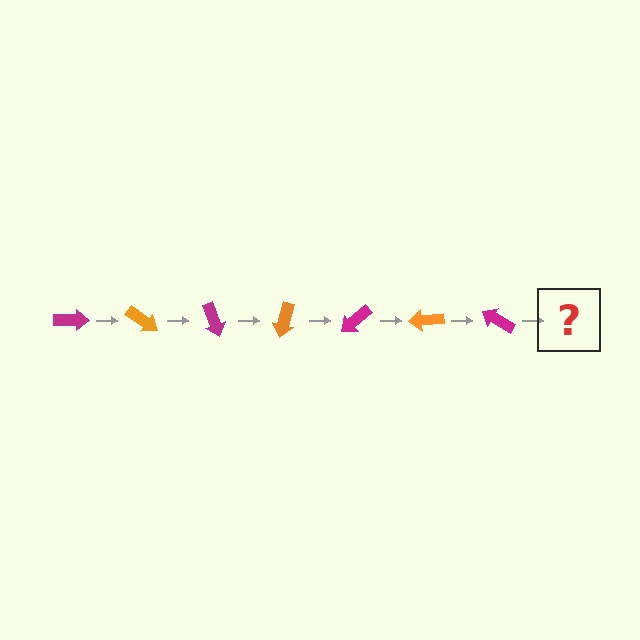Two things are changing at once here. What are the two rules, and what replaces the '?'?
The two rules are that it rotates 35 degrees each step and the color cycles through magenta and orange. The '?' should be an orange arrow, rotated 245 degrees from the start.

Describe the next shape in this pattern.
It should be an orange arrow, rotated 245 degrees from the start.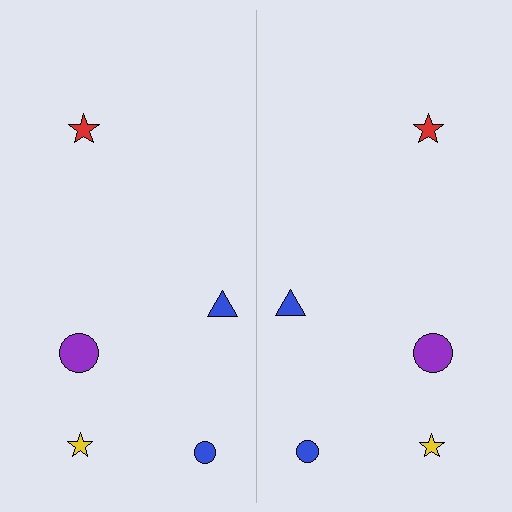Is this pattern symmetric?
Yes, this pattern has bilateral (reflection) symmetry.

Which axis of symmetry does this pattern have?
The pattern has a vertical axis of symmetry running through the center of the image.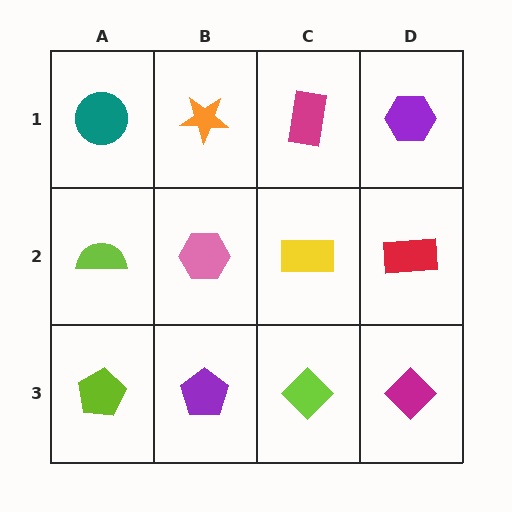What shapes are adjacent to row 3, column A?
A lime semicircle (row 2, column A), a purple pentagon (row 3, column B).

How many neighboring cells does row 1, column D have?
2.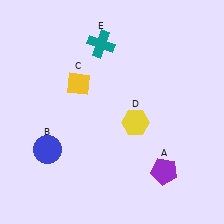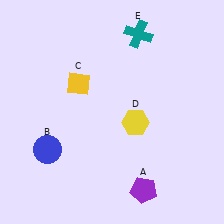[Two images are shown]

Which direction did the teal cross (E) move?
The teal cross (E) moved right.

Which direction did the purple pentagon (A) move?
The purple pentagon (A) moved left.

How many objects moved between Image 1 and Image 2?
2 objects moved between the two images.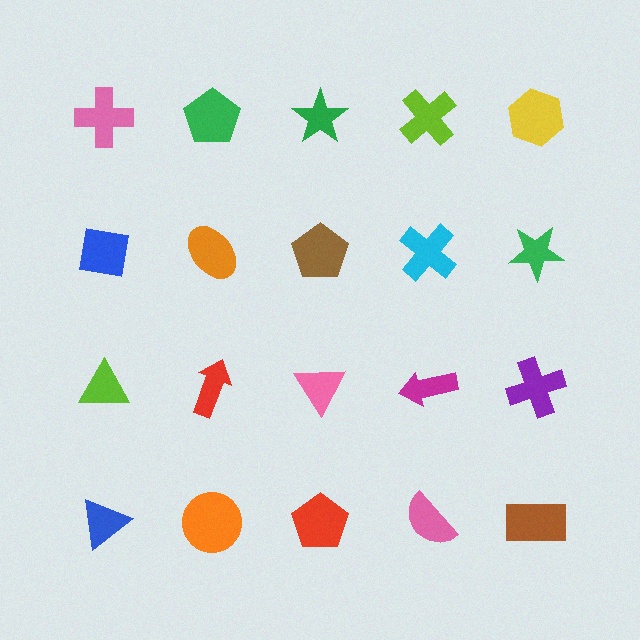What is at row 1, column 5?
A yellow hexagon.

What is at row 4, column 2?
An orange circle.